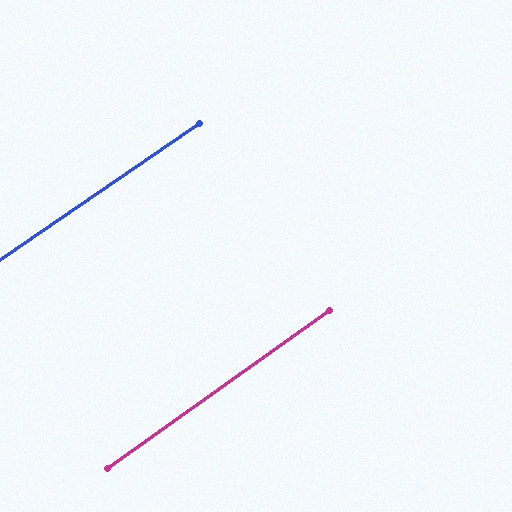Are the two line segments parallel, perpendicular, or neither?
Parallel — their directions differ by only 1.0°.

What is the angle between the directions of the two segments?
Approximately 1 degree.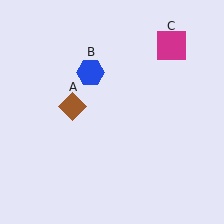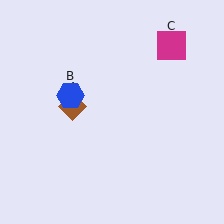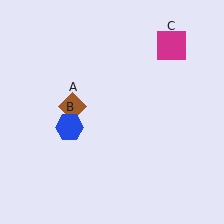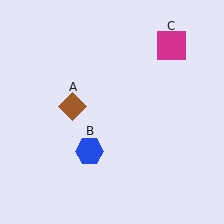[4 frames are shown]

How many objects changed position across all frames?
1 object changed position: blue hexagon (object B).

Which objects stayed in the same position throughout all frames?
Brown diamond (object A) and magenta square (object C) remained stationary.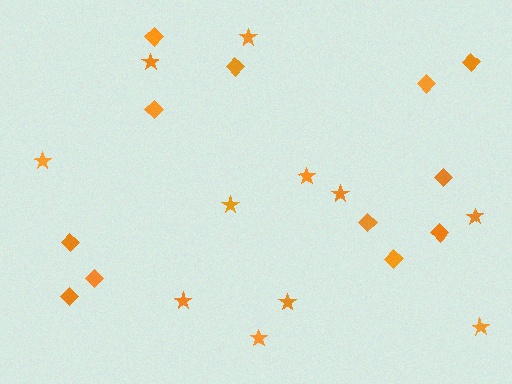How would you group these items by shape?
There are 2 groups: one group of diamonds (12) and one group of stars (11).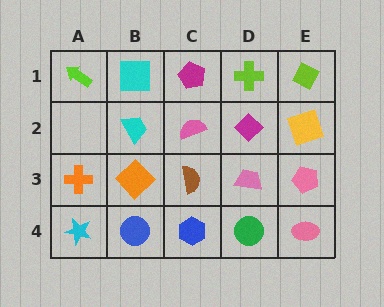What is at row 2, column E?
A yellow square.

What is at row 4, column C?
A blue hexagon.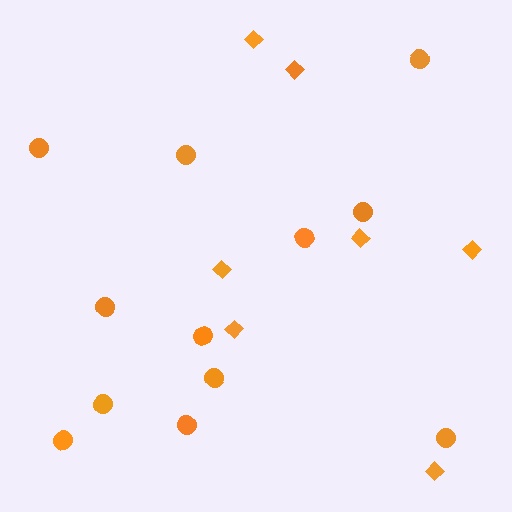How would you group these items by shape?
There are 2 groups: one group of circles (12) and one group of diamonds (7).